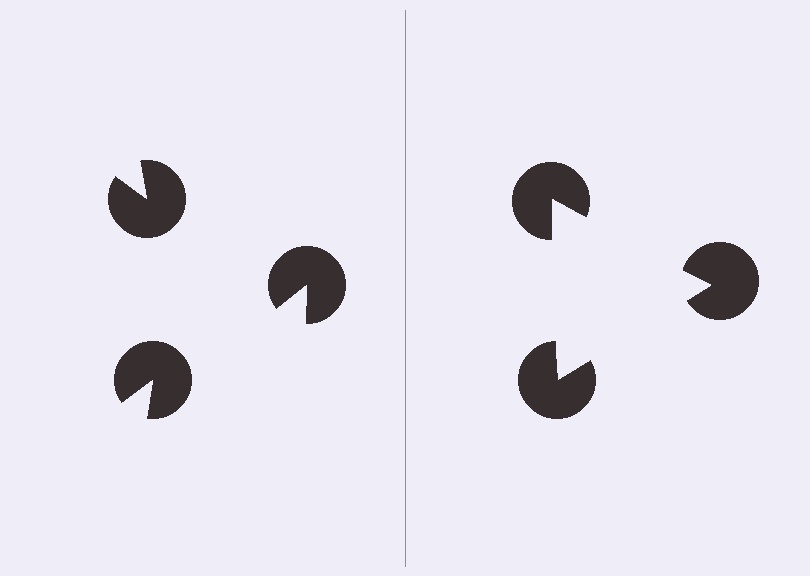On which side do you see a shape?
An illusory triangle appears on the right side. On the left side the wedge cuts are rotated, so no coherent shape forms.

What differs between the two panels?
The pac-man discs are positioned identically on both sides; only the wedge orientations differ. On the right they align to a triangle; on the left they are misaligned.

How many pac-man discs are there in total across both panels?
6 — 3 on each side.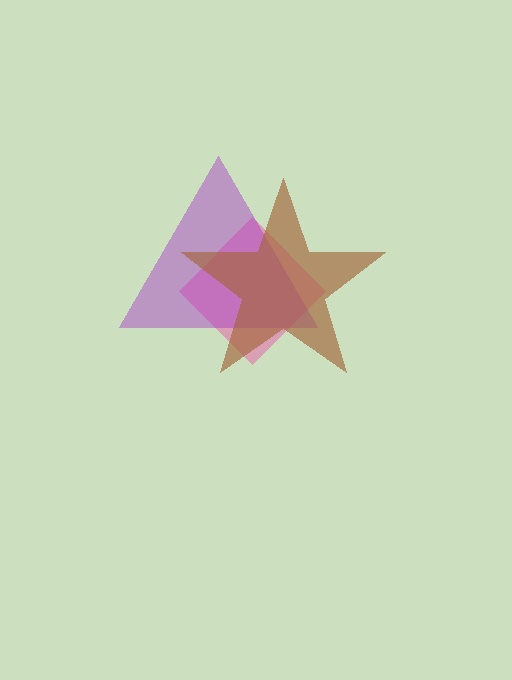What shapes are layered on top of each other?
The layered shapes are: a pink diamond, a purple triangle, a brown star.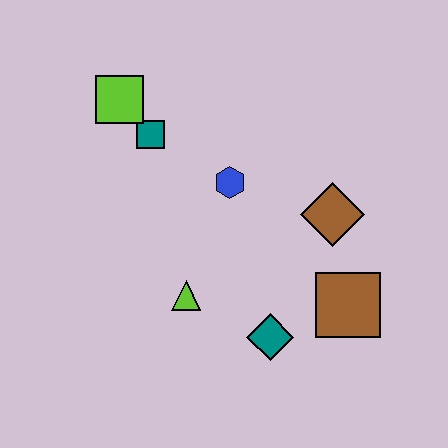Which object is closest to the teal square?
The lime square is closest to the teal square.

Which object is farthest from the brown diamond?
The lime square is farthest from the brown diamond.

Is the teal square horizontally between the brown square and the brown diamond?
No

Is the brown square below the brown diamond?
Yes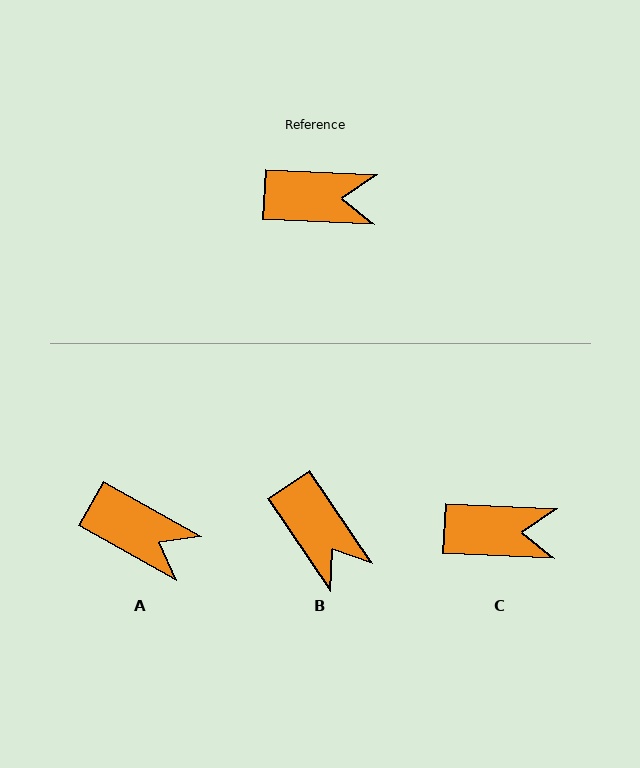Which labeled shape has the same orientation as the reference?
C.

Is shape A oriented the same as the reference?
No, it is off by about 27 degrees.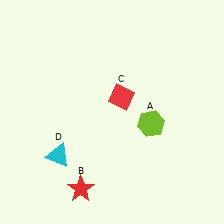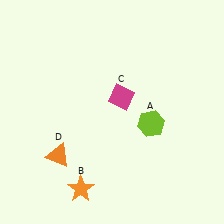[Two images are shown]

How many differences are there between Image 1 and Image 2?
There are 3 differences between the two images.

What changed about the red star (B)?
In Image 1, B is red. In Image 2, it changed to orange.